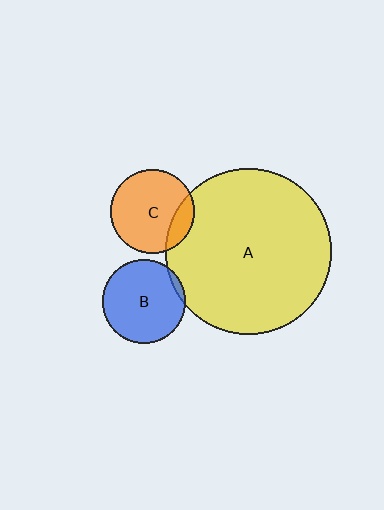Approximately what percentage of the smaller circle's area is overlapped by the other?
Approximately 5%.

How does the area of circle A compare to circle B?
Approximately 3.9 times.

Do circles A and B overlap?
Yes.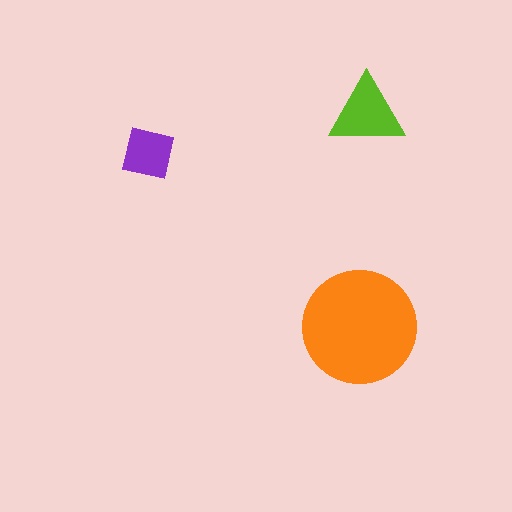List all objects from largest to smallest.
The orange circle, the lime triangle, the purple square.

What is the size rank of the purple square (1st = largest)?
3rd.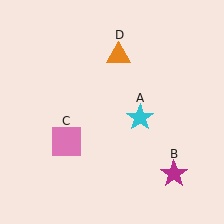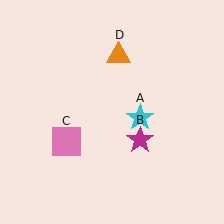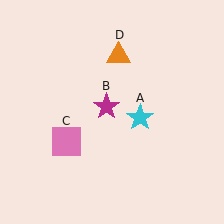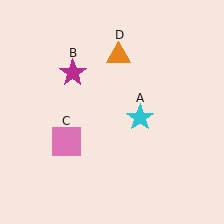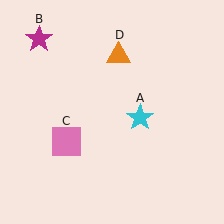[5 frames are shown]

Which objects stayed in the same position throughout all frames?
Cyan star (object A) and pink square (object C) and orange triangle (object D) remained stationary.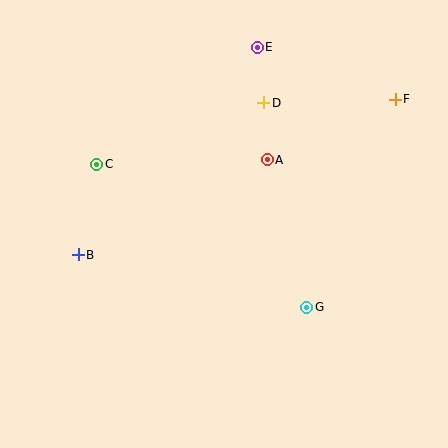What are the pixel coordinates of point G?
Point G is at (307, 307).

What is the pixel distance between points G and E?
The distance between G and E is 265 pixels.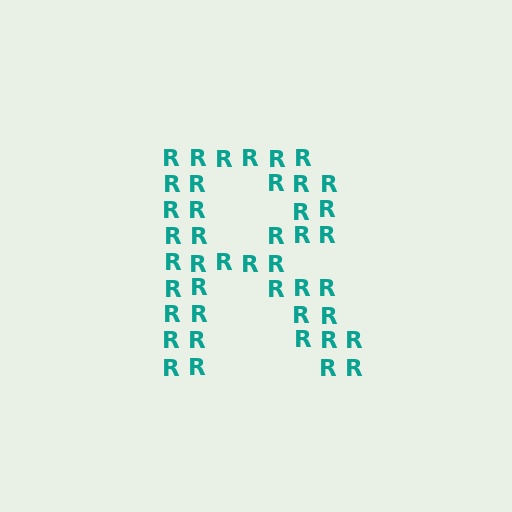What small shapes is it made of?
It is made of small letter R's.